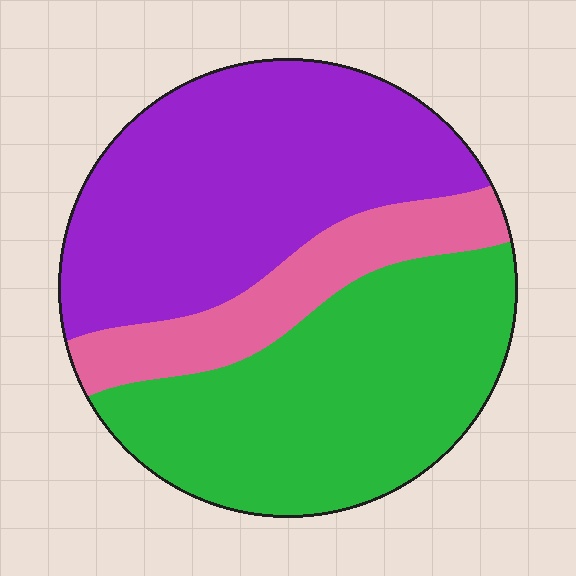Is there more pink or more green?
Green.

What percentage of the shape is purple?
Purple covers 43% of the shape.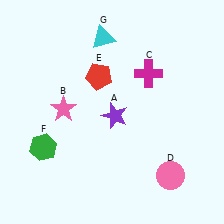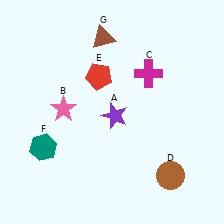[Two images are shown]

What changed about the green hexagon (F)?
In Image 1, F is green. In Image 2, it changed to teal.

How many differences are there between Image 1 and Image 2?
There are 3 differences between the two images.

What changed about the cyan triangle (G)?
In Image 1, G is cyan. In Image 2, it changed to brown.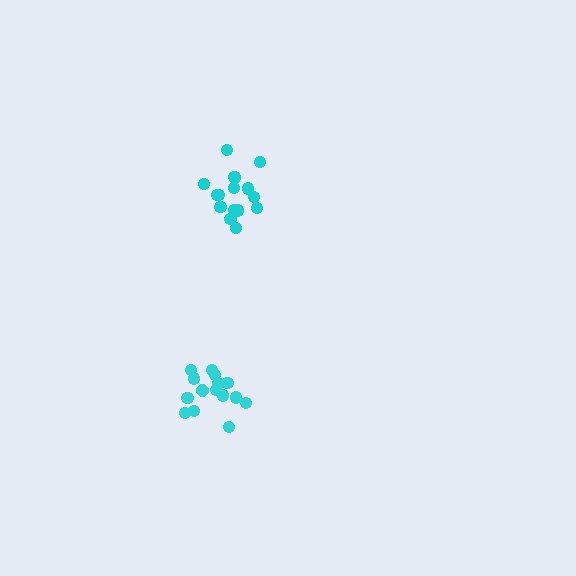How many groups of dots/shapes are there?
There are 2 groups.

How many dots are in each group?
Group 1: 15 dots, Group 2: 16 dots (31 total).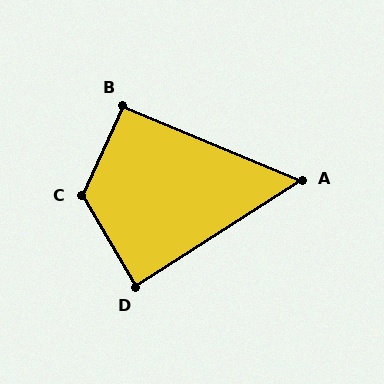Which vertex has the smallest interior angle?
A, at approximately 55 degrees.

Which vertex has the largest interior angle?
C, at approximately 125 degrees.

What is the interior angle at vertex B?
Approximately 92 degrees (approximately right).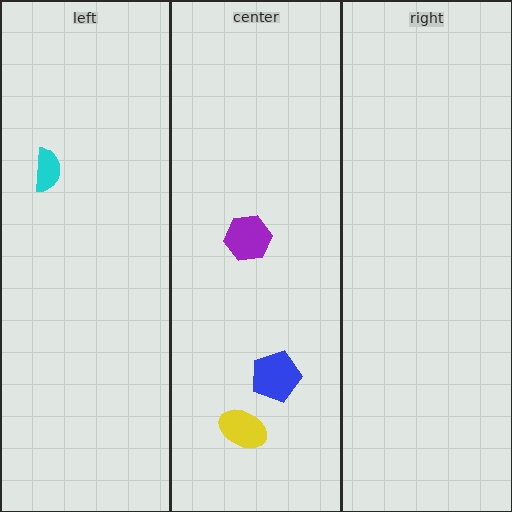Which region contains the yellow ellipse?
The center region.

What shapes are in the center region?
The purple hexagon, the yellow ellipse, the blue pentagon.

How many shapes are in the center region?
3.